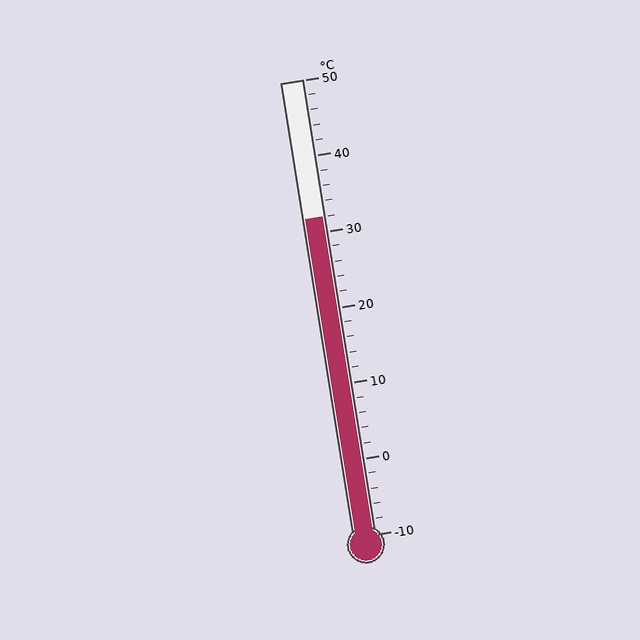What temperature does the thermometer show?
The thermometer shows approximately 32°C.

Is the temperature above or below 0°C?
The temperature is above 0°C.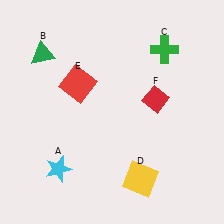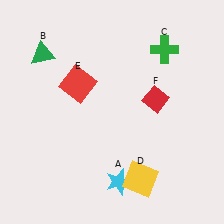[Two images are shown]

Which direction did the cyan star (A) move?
The cyan star (A) moved right.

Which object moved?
The cyan star (A) moved right.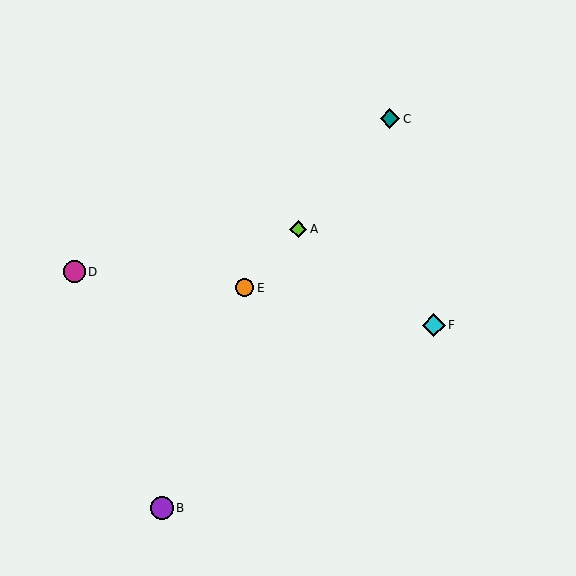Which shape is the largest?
The cyan diamond (labeled F) is the largest.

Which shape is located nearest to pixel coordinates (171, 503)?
The purple circle (labeled B) at (162, 508) is nearest to that location.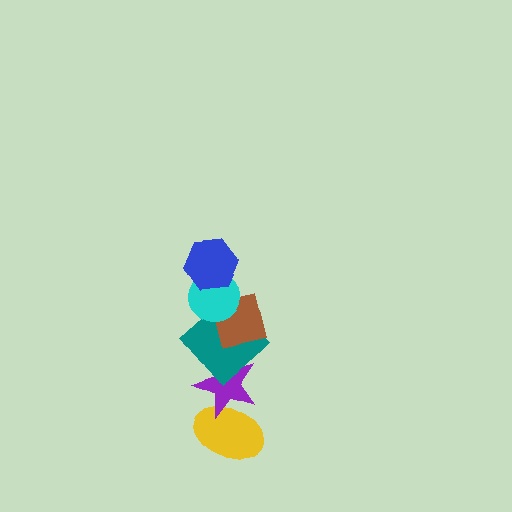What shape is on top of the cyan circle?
The blue hexagon is on top of the cyan circle.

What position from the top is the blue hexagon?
The blue hexagon is 1st from the top.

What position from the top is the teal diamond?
The teal diamond is 4th from the top.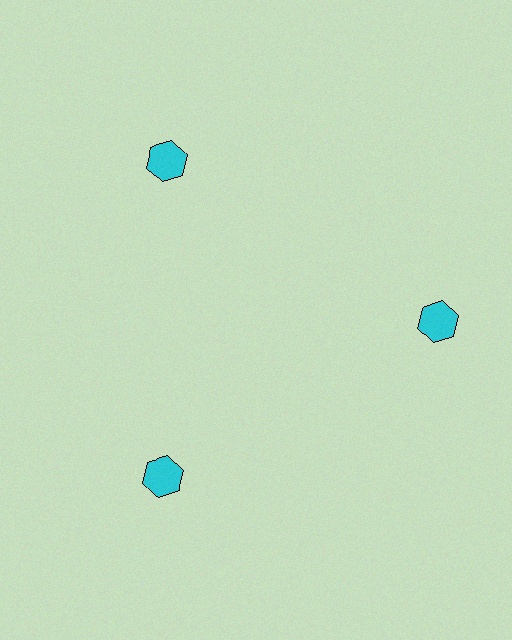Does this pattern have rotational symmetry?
Yes, this pattern has 3-fold rotational symmetry. It looks the same after rotating 120 degrees around the center.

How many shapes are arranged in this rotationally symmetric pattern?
There are 3 shapes, arranged in 3 groups of 1.